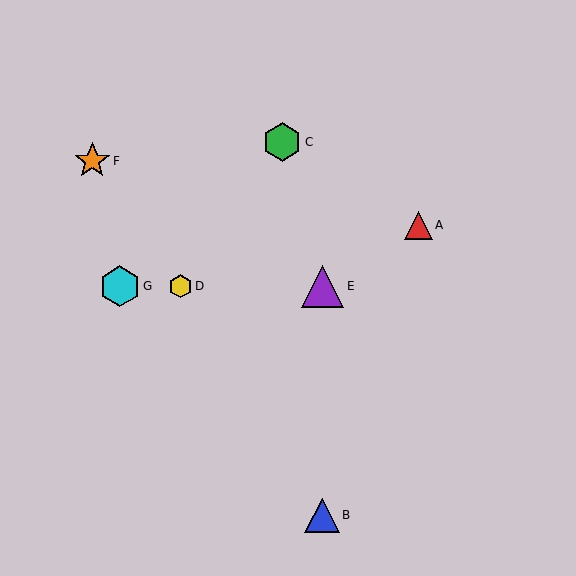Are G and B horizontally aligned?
No, G is at y≈286 and B is at y≈515.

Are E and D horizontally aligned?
Yes, both are at y≈286.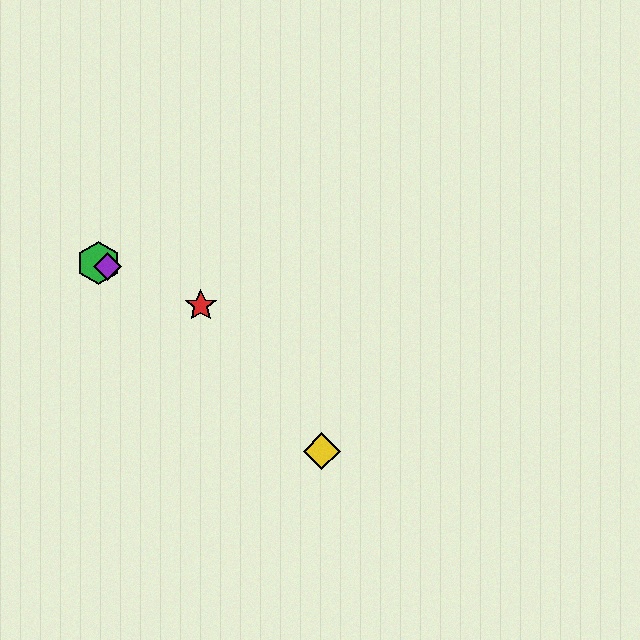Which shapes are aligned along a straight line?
The red star, the blue star, the green hexagon, the purple diamond are aligned along a straight line.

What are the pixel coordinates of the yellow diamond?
The yellow diamond is at (322, 451).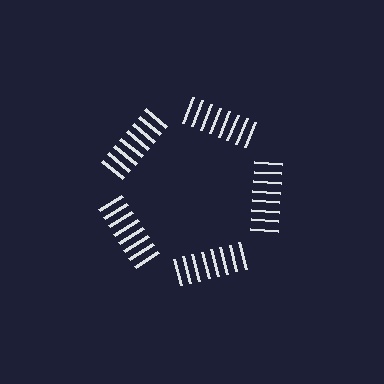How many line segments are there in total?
40 — 8 along each of the 5 edges.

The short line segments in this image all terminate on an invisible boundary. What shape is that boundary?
An illusory pentagon — the line segments terminate on its edges but no continuous stroke is drawn.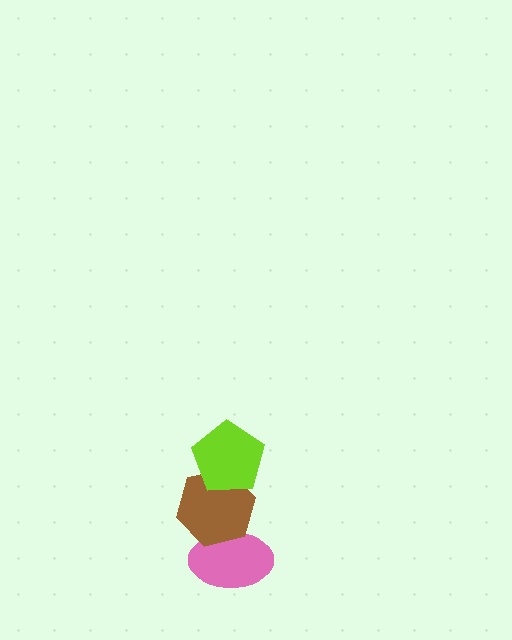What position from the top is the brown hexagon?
The brown hexagon is 2nd from the top.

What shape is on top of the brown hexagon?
The lime pentagon is on top of the brown hexagon.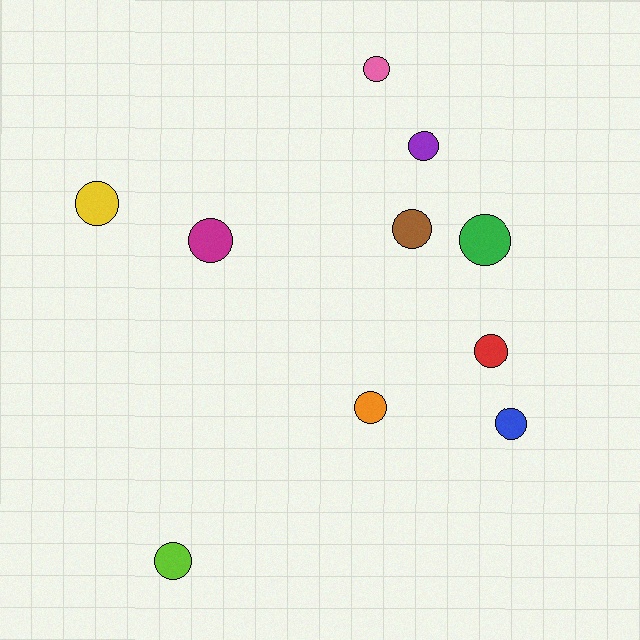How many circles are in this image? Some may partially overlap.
There are 10 circles.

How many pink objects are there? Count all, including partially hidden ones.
There is 1 pink object.